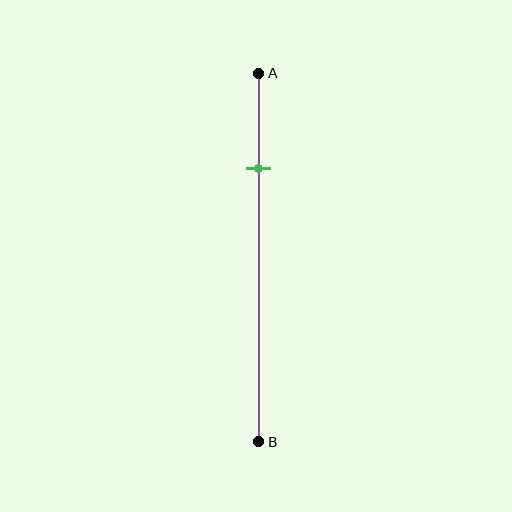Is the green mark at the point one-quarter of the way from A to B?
Yes, the mark is approximately at the one-quarter point.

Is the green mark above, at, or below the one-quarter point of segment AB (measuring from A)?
The green mark is approximately at the one-quarter point of segment AB.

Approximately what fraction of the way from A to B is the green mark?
The green mark is approximately 25% of the way from A to B.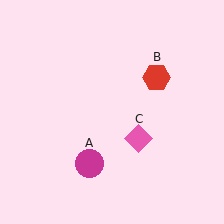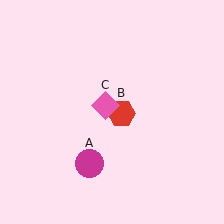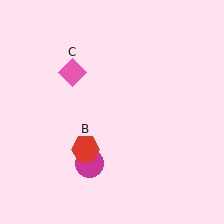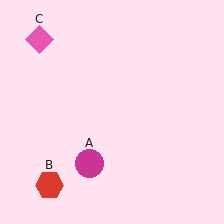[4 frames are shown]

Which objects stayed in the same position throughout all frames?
Magenta circle (object A) remained stationary.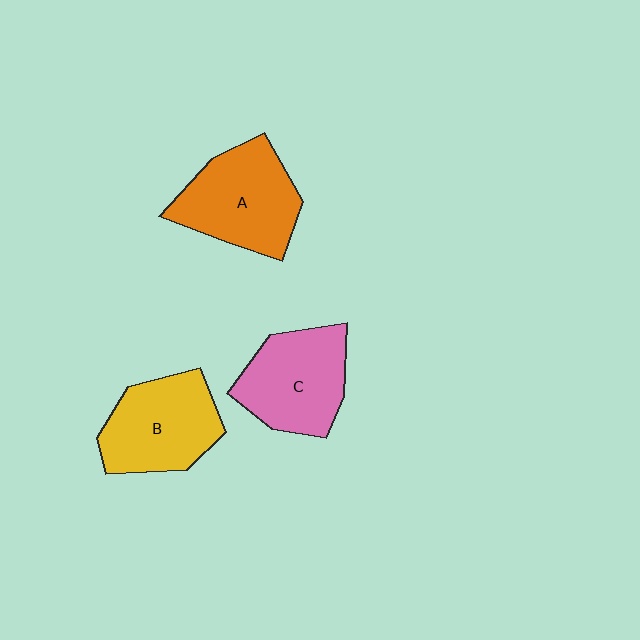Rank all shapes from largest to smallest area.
From largest to smallest: A (orange), B (yellow), C (pink).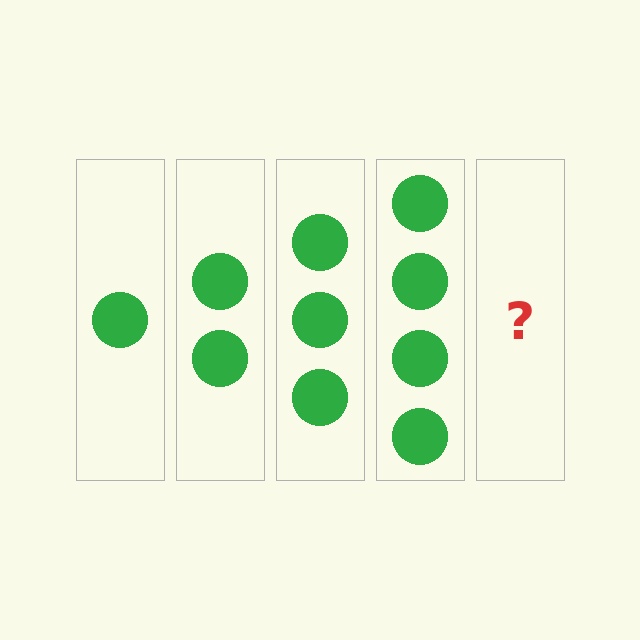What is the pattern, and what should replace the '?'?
The pattern is that each step adds one more circle. The '?' should be 5 circles.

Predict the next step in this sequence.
The next step is 5 circles.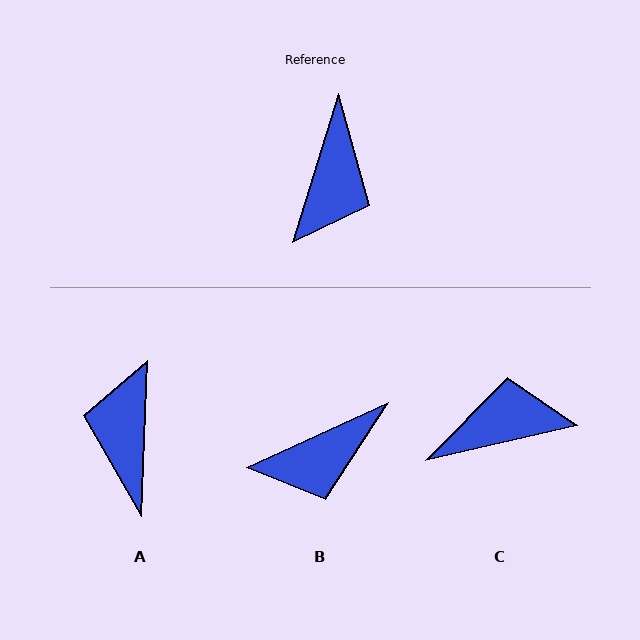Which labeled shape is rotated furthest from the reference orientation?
A, about 165 degrees away.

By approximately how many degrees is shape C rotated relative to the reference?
Approximately 120 degrees counter-clockwise.